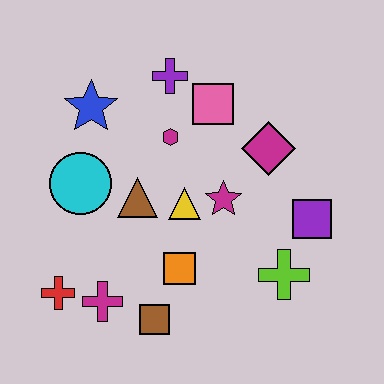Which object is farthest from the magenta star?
The red cross is farthest from the magenta star.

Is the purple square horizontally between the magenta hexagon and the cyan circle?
No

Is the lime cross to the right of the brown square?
Yes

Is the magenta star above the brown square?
Yes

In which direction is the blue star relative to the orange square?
The blue star is above the orange square.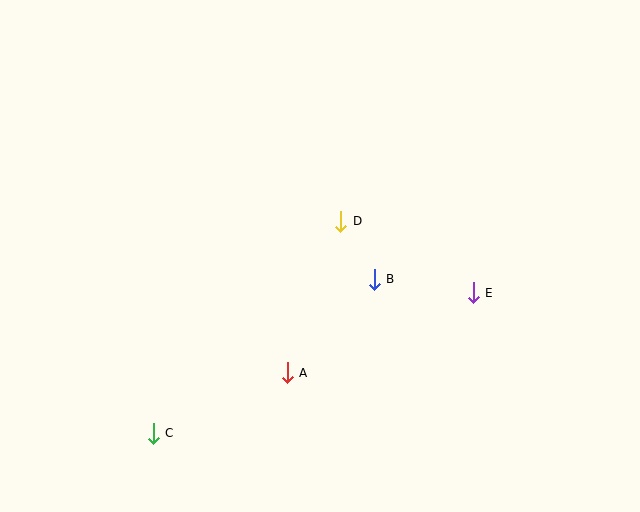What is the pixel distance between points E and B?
The distance between E and B is 100 pixels.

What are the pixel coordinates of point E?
Point E is at (473, 293).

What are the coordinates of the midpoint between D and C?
The midpoint between D and C is at (247, 327).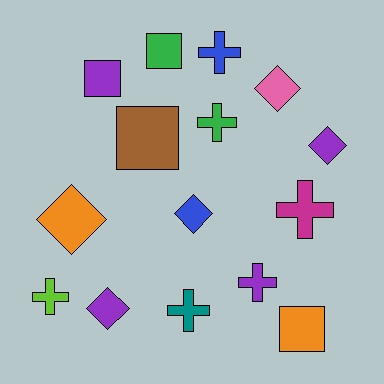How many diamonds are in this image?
There are 5 diamonds.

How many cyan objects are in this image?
There are no cyan objects.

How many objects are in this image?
There are 15 objects.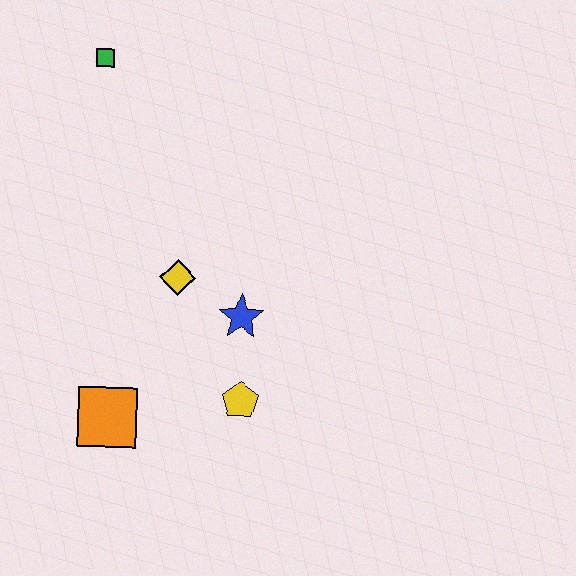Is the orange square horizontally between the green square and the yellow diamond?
Yes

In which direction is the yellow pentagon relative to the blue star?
The yellow pentagon is below the blue star.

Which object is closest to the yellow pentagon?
The blue star is closest to the yellow pentagon.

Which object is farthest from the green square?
The yellow pentagon is farthest from the green square.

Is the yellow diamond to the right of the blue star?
No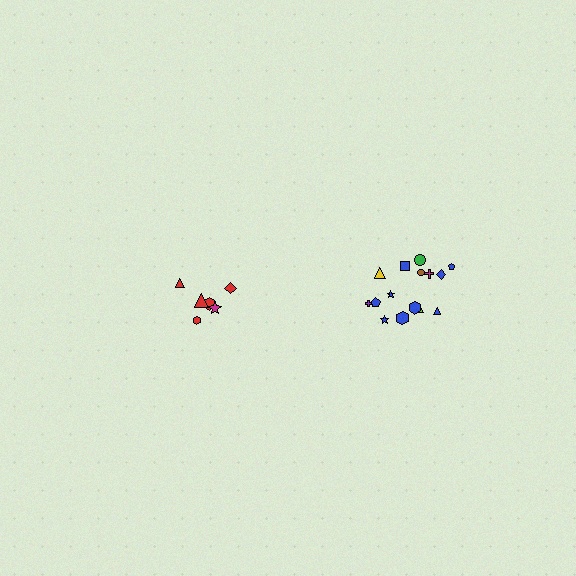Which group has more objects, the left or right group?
The right group.